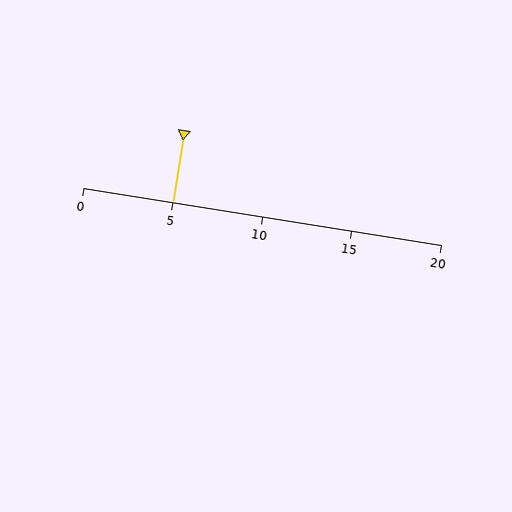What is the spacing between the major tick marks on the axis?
The major ticks are spaced 5 apart.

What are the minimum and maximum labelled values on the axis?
The axis runs from 0 to 20.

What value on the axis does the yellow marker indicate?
The marker indicates approximately 5.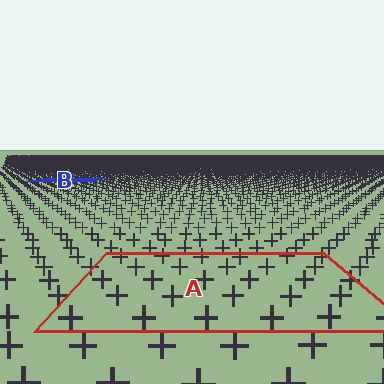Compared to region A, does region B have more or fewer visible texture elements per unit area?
Region B has more texture elements per unit area — they are packed more densely because it is farther away.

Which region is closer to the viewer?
Region A is closer. The texture elements there are larger and more spread out.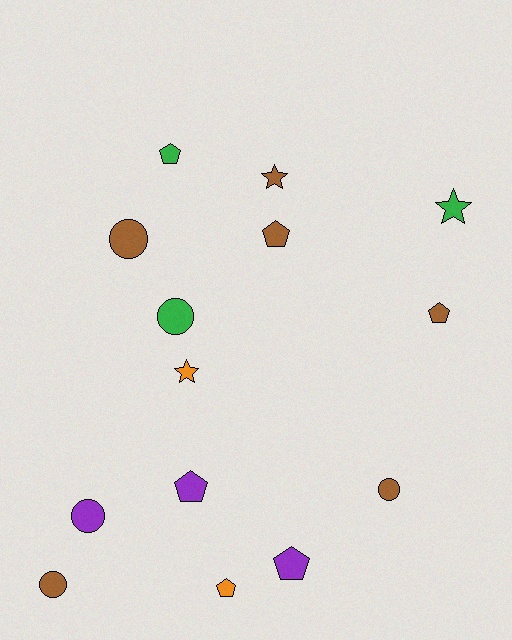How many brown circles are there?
There are 3 brown circles.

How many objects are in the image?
There are 14 objects.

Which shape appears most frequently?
Pentagon, with 6 objects.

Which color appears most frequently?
Brown, with 6 objects.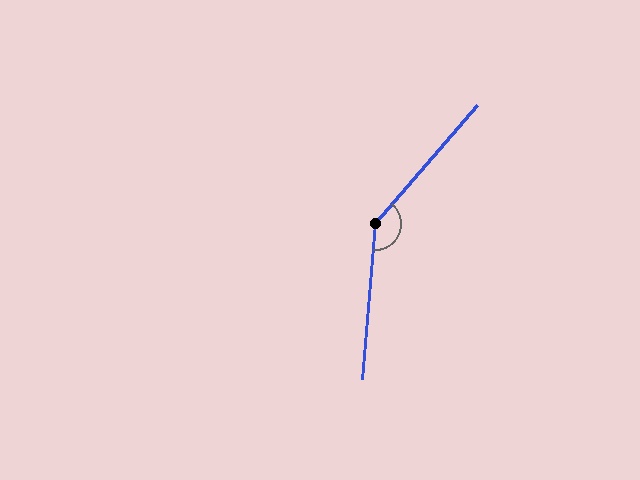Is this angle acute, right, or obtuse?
It is obtuse.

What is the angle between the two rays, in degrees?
Approximately 144 degrees.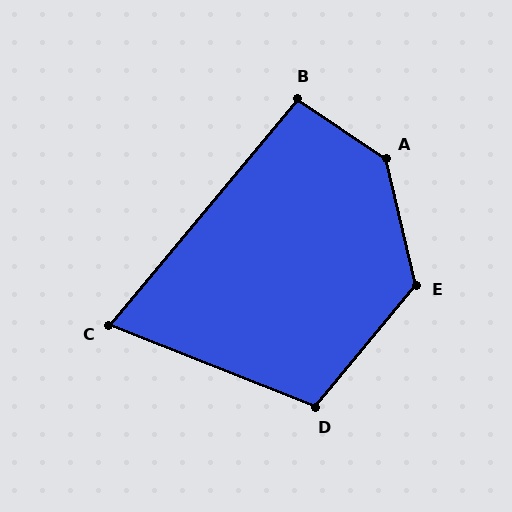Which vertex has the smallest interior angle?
C, at approximately 72 degrees.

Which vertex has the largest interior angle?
A, at approximately 137 degrees.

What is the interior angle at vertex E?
Approximately 127 degrees (obtuse).